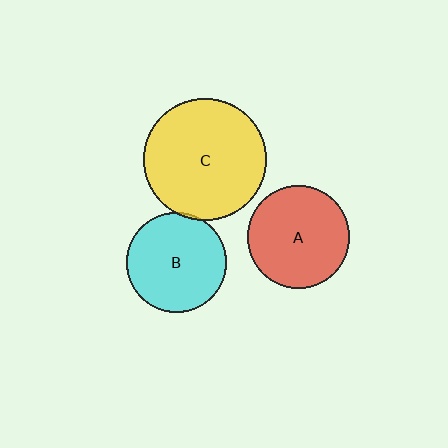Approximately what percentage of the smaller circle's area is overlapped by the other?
Approximately 5%.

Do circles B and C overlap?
Yes.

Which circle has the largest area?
Circle C (yellow).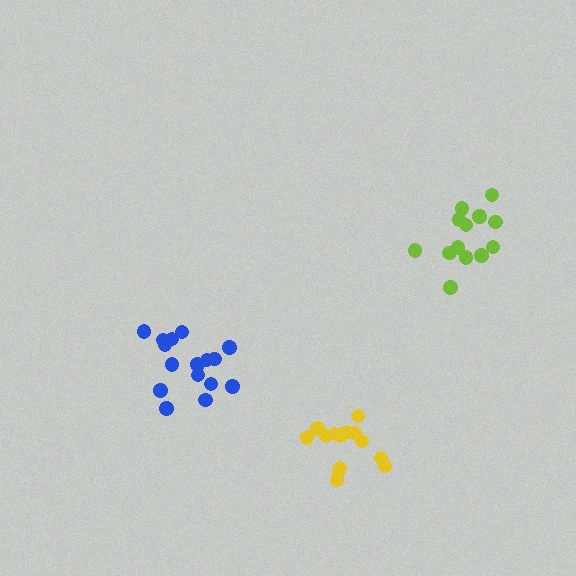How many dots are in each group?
Group 1: 13 dots, Group 2: 14 dots, Group 3: 16 dots (43 total).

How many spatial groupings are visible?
There are 3 spatial groupings.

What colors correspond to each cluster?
The clusters are colored: lime, yellow, blue.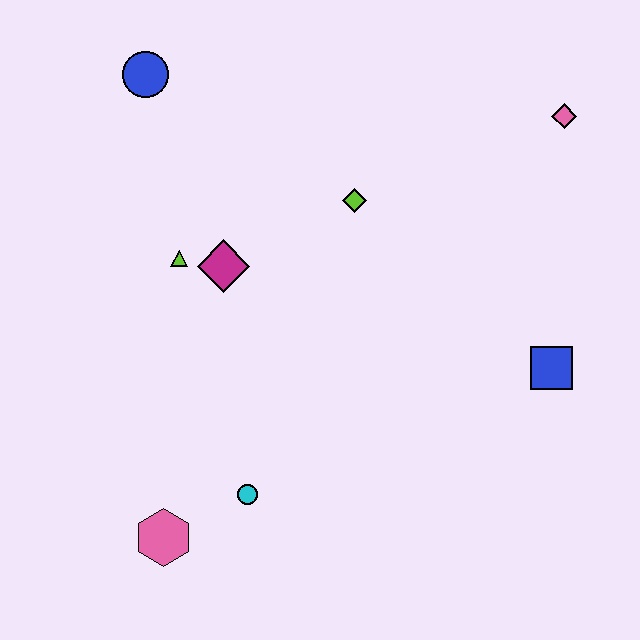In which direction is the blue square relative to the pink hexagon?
The blue square is to the right of the pink hexagon.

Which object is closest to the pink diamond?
The lime diamond is closest to the pink diamond.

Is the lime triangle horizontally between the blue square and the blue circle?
Yes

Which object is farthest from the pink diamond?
The pink hexagon is farthest from the pink diamond.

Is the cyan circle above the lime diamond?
No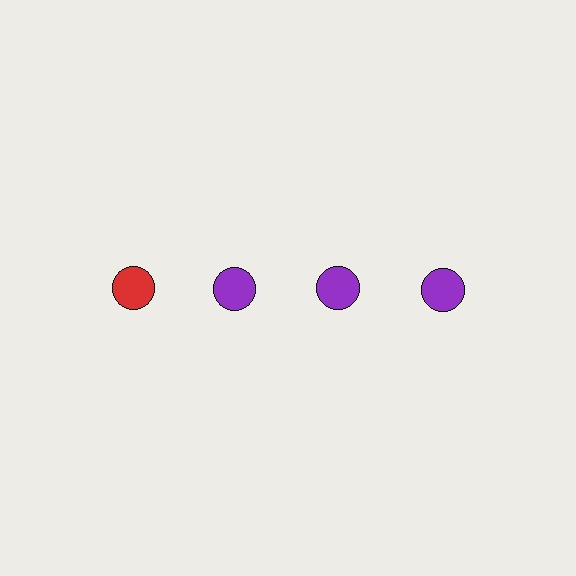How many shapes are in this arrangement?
There are 4 shapes arranged in a grid pattern.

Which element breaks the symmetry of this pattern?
The red circle in the top row, leftmost column breaks the symmetry. All other shapes are purple circles.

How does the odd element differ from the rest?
It has a different color: red instead of purple.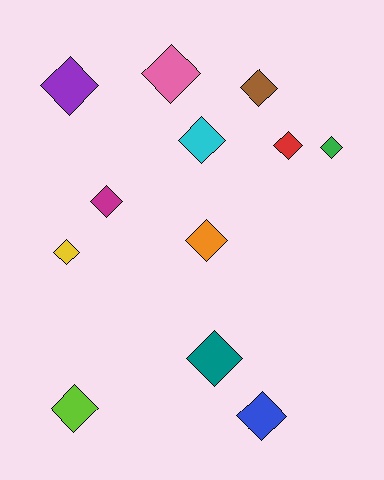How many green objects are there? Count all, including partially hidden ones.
There is 1 green object.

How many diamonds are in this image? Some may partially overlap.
There are 12 diamonds.